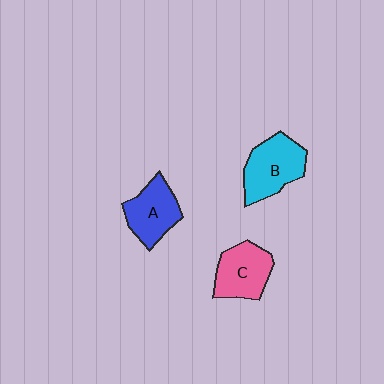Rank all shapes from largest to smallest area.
From largest to smallest: B (cyan), C (pink), A (blue).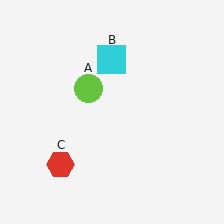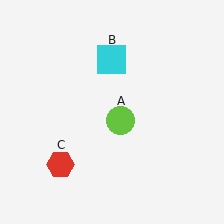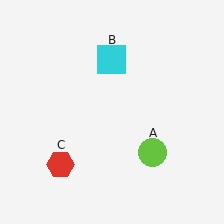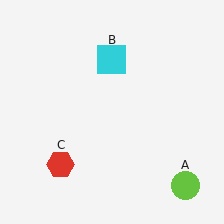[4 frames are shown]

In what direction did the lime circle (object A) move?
The lime circle (object A) moved down and to the right.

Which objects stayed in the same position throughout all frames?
Cyan square (object B) and red hexagon (object C) remained stationary.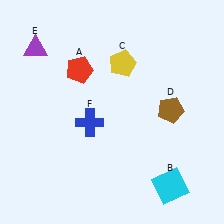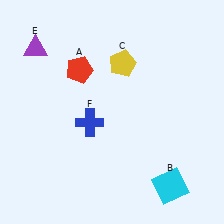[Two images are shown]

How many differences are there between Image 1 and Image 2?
There is 1 difference between the two images.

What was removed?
The brown pentagon (D) was removed in Image 2.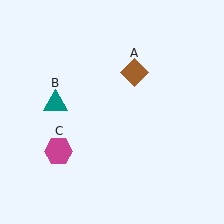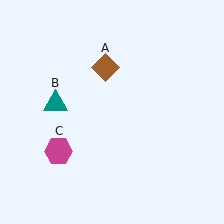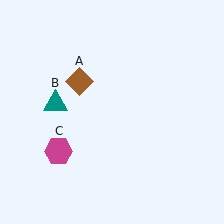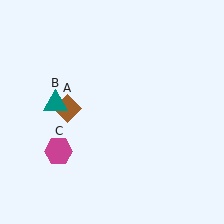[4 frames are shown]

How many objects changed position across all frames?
1 object changed position: brown diamond (object A).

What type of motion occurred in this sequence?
The brown diamond (object A) rotated counterclockwise around the center of the scene.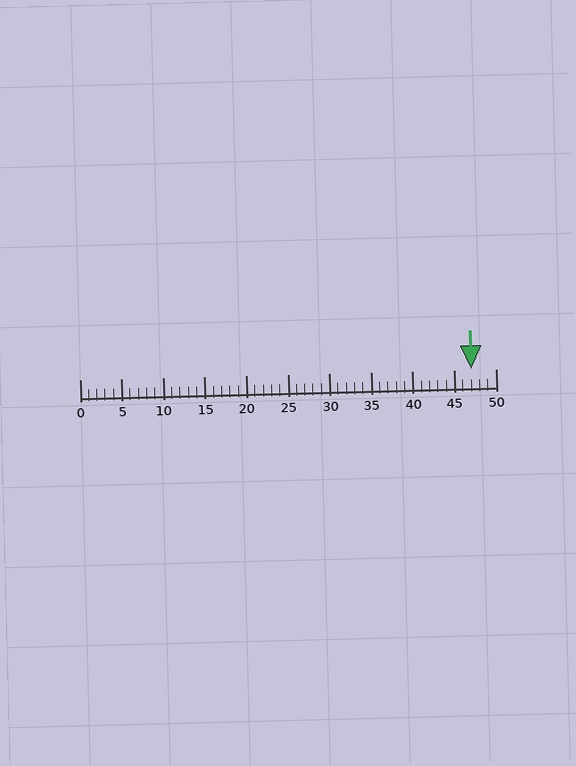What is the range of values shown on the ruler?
The ruler shows values from 0 to 50.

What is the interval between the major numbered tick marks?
The major tick marks are spaced 5 units apart.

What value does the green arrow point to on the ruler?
The green arrow points to approximately 47.